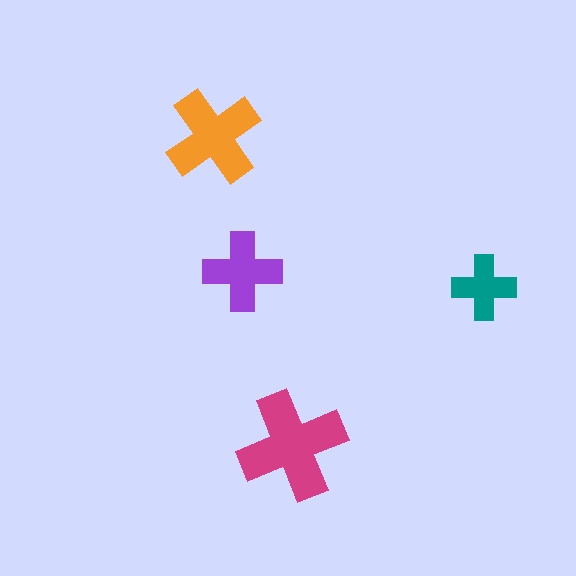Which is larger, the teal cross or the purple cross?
The purple one.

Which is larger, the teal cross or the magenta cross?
The magenta one.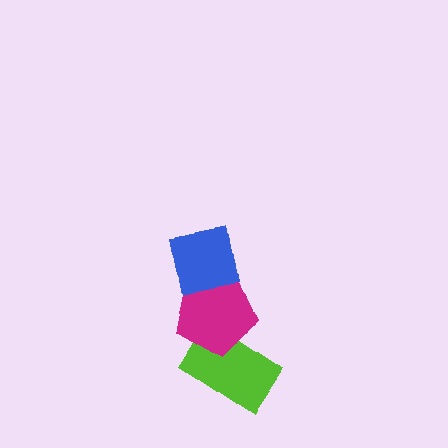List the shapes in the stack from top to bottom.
From top to bottom: the blue square, the magenta pentagon, the lime rectangle.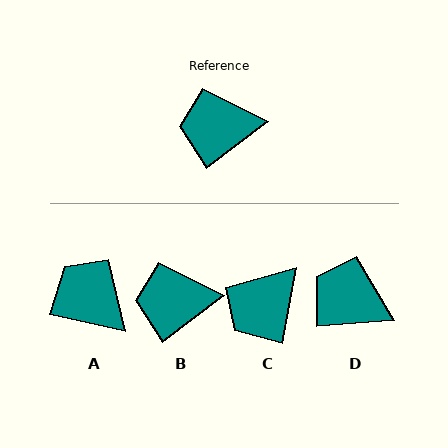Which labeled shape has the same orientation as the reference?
B.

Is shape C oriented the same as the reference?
No, it is off by about 43 degrees.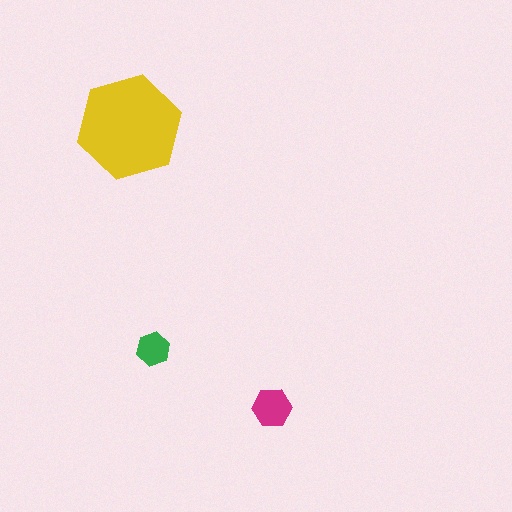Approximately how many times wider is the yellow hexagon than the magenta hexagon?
About 2.5 times wider.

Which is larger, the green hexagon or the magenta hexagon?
The magenta one.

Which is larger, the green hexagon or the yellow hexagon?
The yellow one.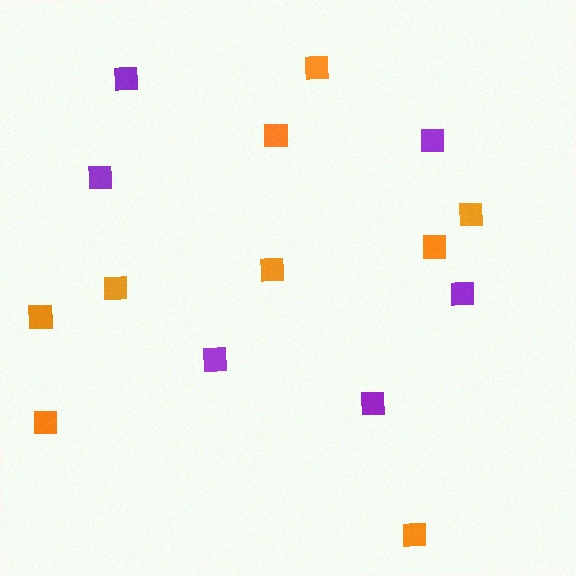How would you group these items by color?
There are 2 groups: one group of orange squares (9) and one group of purple squares (6).